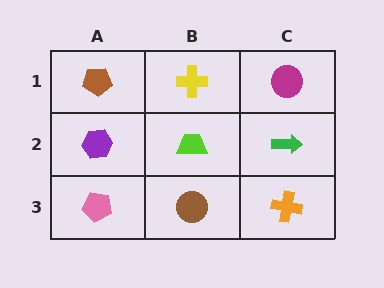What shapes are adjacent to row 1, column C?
A green arrow (row 2, column C), a yellow cross (row 1, column B).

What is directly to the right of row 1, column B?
A magenta circle.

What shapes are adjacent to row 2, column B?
A yellow cross (row 1, column B), a brown circle (row 3, column B), a purple hexagon (row 2, column A), a green arrow (row 2, column C).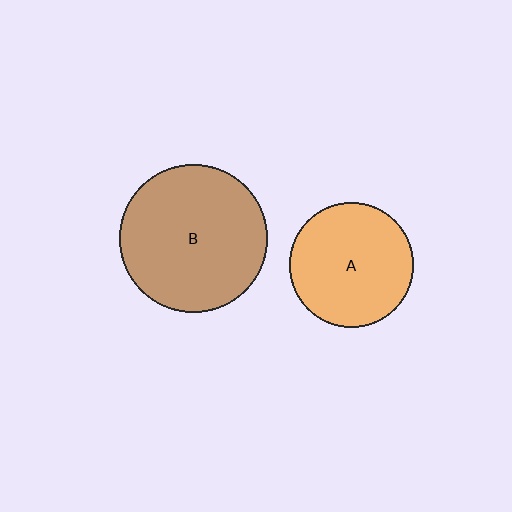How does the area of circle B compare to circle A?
Approximately 1.4 times.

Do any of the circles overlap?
No, none of the circles overlap.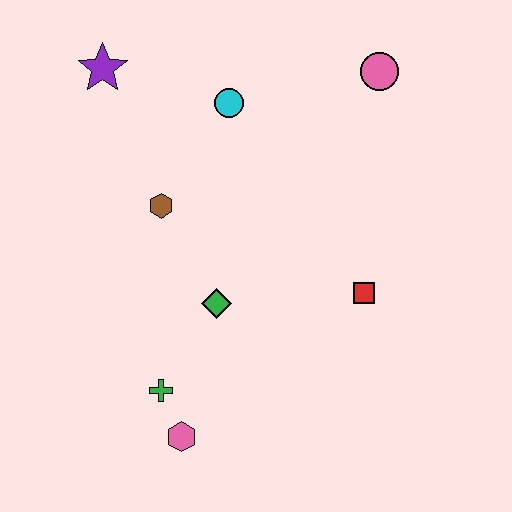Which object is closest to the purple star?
The cyan circle is closest to the purple star.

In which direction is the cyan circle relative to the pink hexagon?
The cyan circle is above the pink hexagon.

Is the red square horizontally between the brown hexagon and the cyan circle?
No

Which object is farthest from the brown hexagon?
The pink circle is farthest from the brown hexagon.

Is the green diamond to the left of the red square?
Yes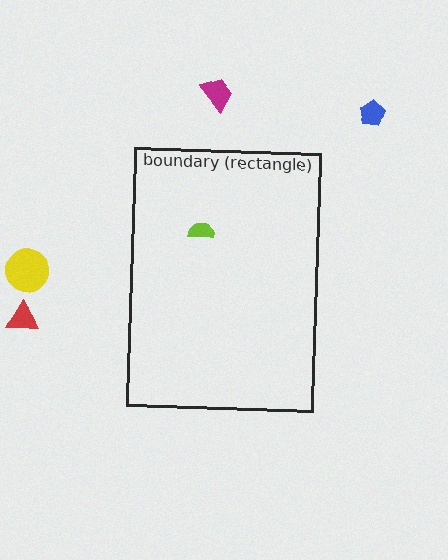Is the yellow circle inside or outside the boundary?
Outside.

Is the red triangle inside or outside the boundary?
Outside.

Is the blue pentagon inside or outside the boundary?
Outside.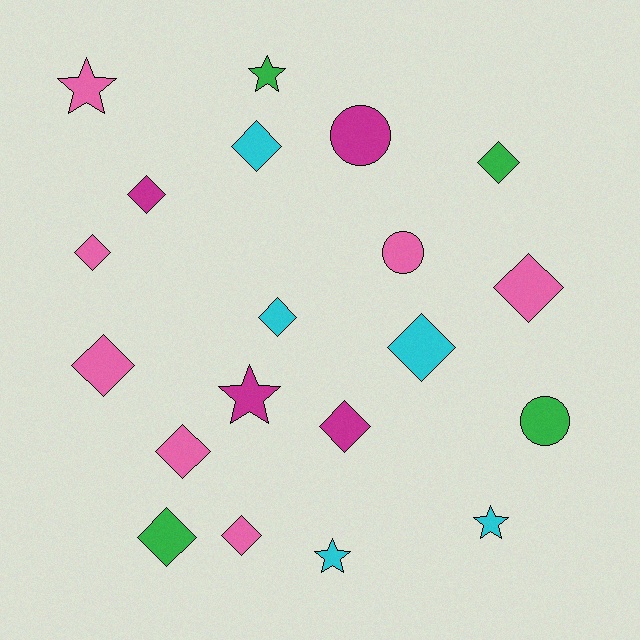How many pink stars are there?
There is 1 pink star.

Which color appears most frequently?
Pink, with 7 objects.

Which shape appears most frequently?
Diamond, with 12 objects.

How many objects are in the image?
There are 20 objects.